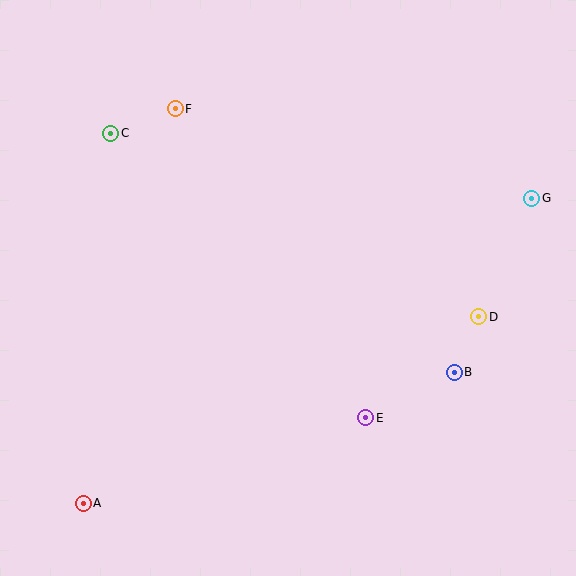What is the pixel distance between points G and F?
The distance between G and F is 368 pixels.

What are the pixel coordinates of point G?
Point G is at (532, 198).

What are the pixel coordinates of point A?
Point A is at (83, 503).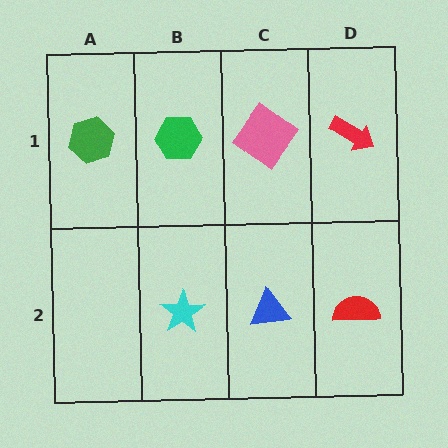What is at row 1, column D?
A red arrow.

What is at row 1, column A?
A green hexagon.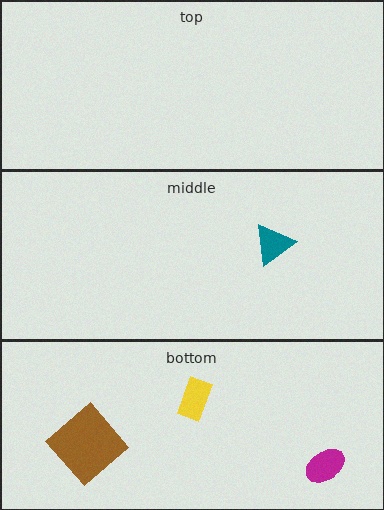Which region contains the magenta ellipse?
The bottom region.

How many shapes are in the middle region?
1.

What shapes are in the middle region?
The teal triangle.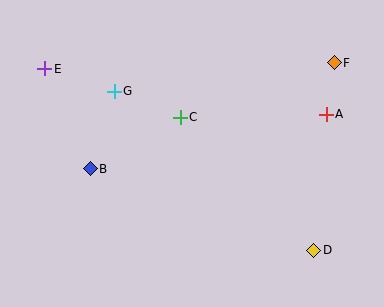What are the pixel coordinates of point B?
Point B is at (90, 169).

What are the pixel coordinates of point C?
Point C is at (180, 117).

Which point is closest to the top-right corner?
Point F is closest to the top-right corner.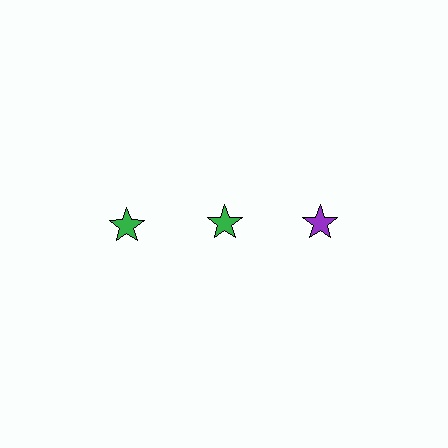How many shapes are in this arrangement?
There are 3 shapes arranged in a grid pattern.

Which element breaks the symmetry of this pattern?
The purple star in the top row, center column breaks the symmetry. All other shapes are green stars.